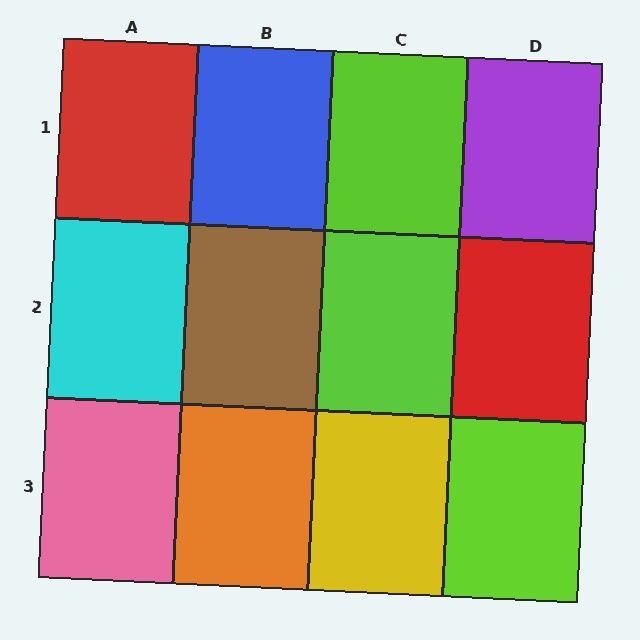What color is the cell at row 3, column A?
Pink.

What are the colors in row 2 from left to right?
Cyan, brown, lime, red.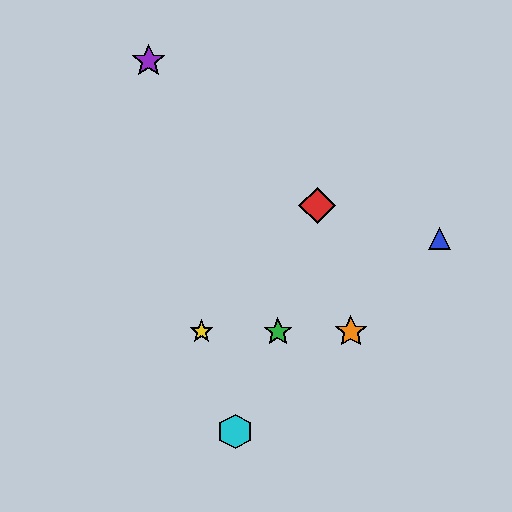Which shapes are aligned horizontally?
The green star, the yellow star, the orange star are aligned horizontally.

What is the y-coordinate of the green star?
The green star is at y≈332.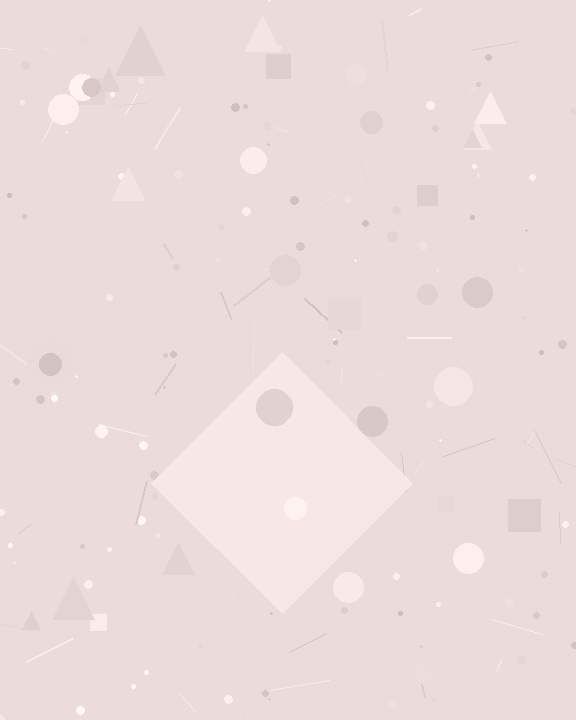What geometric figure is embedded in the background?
A diamond is embedded in the background.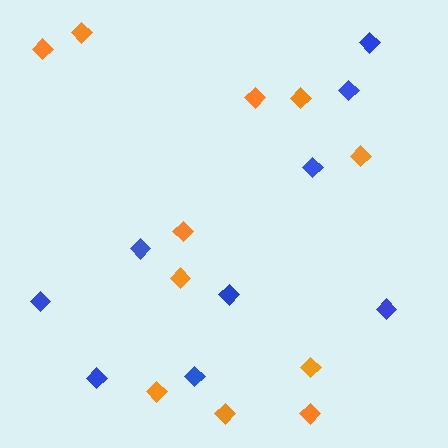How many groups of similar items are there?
There are 2 groups: one group of orange diamonds (11) and one group of blue diamonds (9).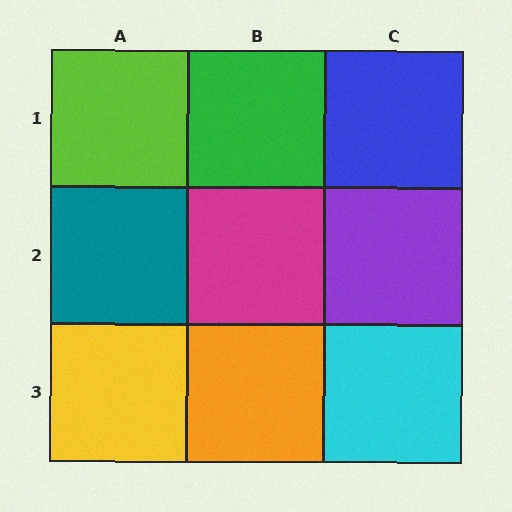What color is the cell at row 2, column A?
Teal.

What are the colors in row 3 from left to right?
Yellow, orange, cyan.